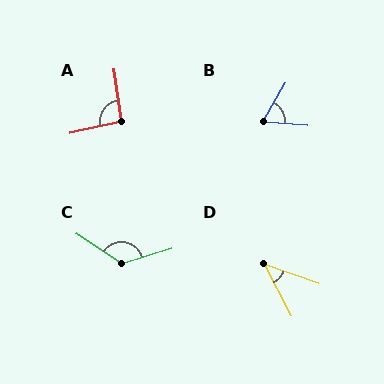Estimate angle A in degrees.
Approximately 95 degrees.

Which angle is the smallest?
D, at approximately 42 degrees.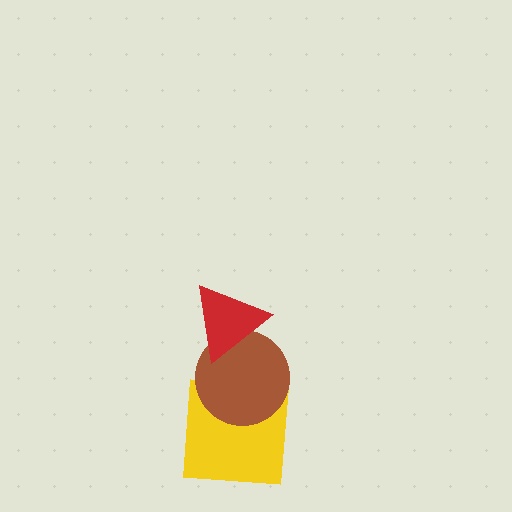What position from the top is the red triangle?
The red triangle is 1st from the top.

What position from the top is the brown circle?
The brown circle is 2nd from the top.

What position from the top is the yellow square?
The yellow square is 3rd from the top.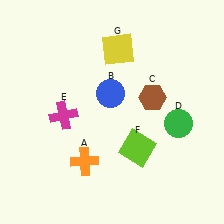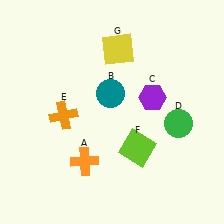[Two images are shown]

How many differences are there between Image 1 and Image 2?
There are 3 differences between the two images.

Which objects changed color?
B changed from blue to teal. C changed from brown to purple. E changed from magenta to orange.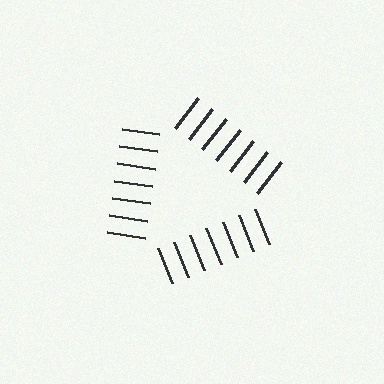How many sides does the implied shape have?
3 sides — the line-ends trace a triangle.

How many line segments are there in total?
21 — 7 along each of the 3 edges.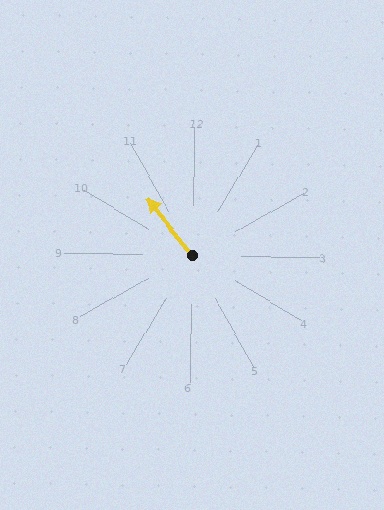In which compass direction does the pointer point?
Northwest.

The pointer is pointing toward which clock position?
Roughly 11 o'clock.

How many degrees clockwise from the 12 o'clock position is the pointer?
Approximately 321 degrees.